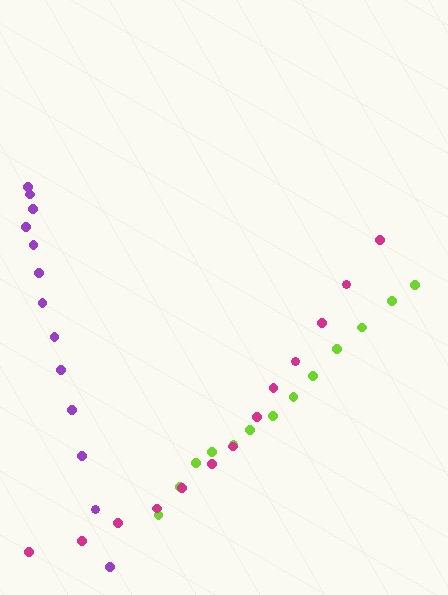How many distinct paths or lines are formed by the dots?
There are 3 distinct paths.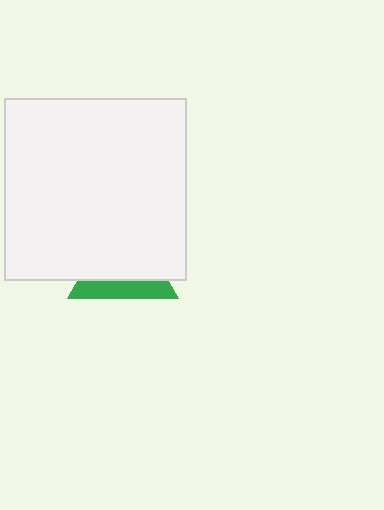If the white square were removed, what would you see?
You would see the complete green triangle.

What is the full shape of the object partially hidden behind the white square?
The partially hidden object is a green triangle.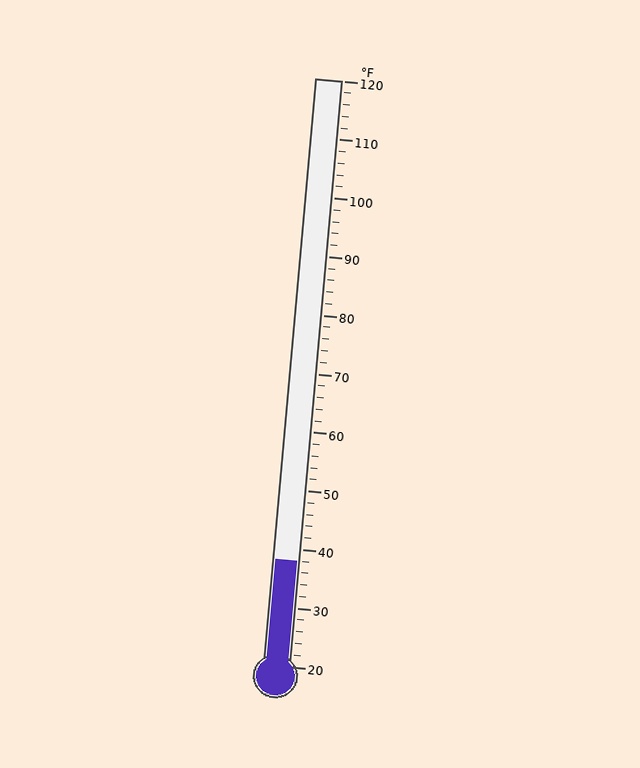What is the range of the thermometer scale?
The thermometer scale ranges from 20°F to 120°F.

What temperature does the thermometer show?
The thermometer shows approximately 38°F.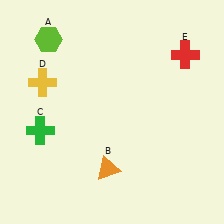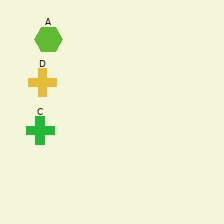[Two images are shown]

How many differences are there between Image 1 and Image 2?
There are 2 differences between the two images.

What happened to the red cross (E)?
The red cross (E) was removed in Image 2. It was in the top-right area of Image 1.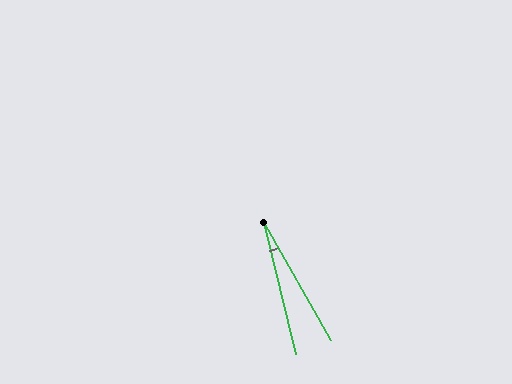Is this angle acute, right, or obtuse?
It is acute.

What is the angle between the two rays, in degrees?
Approximately 16 degrees.